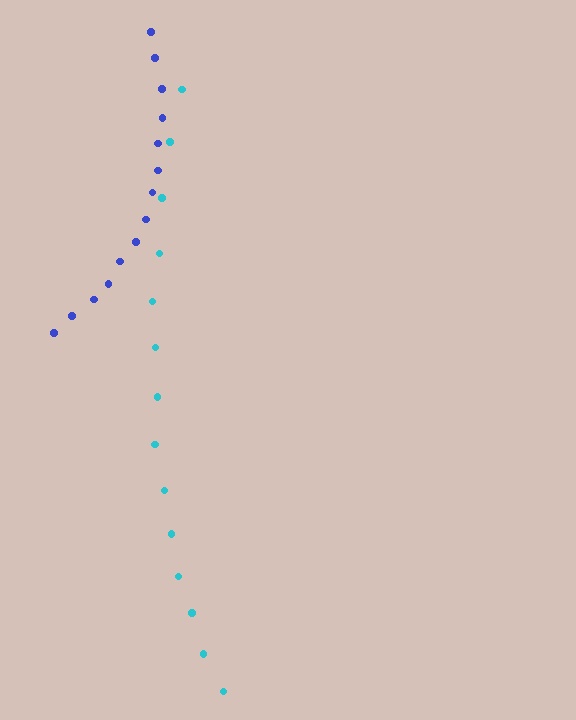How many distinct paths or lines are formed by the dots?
There are 2 distinct paths.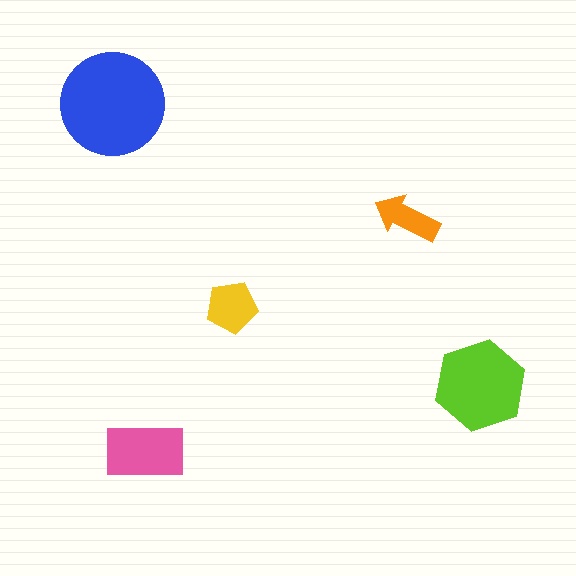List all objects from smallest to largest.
The orange arrow, the yellow pentagon, the pink rectangle, the lime hexagon, the blue circle.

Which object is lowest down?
The pink rectangle is bottommost.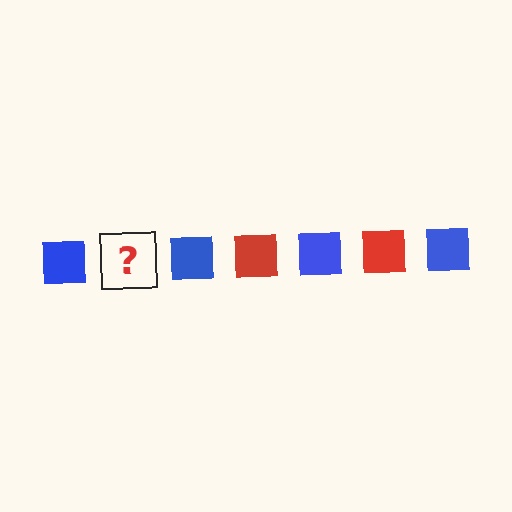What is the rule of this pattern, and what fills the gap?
The rule is that the pattern cycles through blue, red squares. The gap should be filled with a red square.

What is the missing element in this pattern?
The missing element is a red square.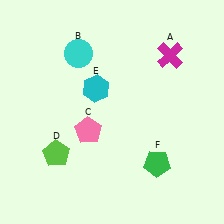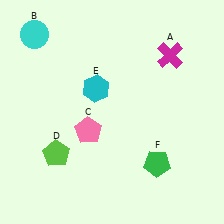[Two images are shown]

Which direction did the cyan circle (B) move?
The cyan circle (B) moved left.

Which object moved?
The cyan circle (B) moved left.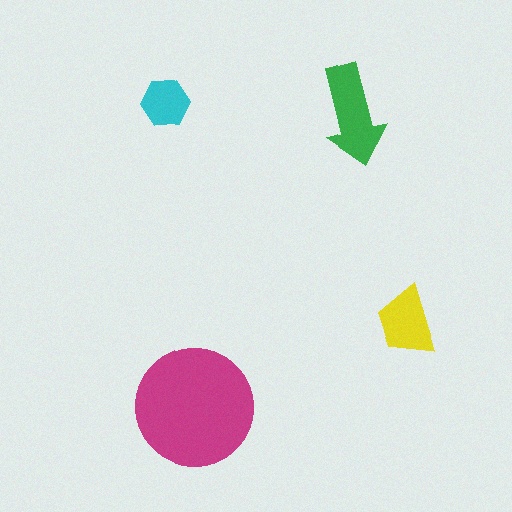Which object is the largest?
The magenta circle.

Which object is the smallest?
The cyan hexagon.